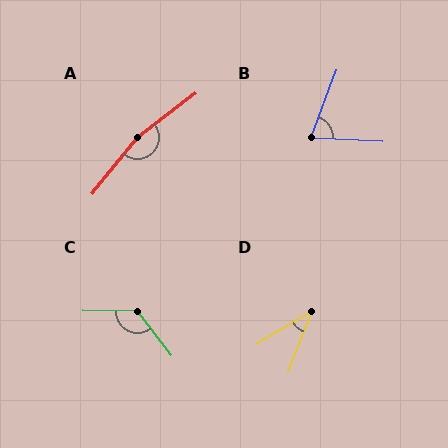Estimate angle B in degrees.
Approximately 72 degrees.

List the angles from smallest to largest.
D (38°), B (72°), C (127°), A (166°).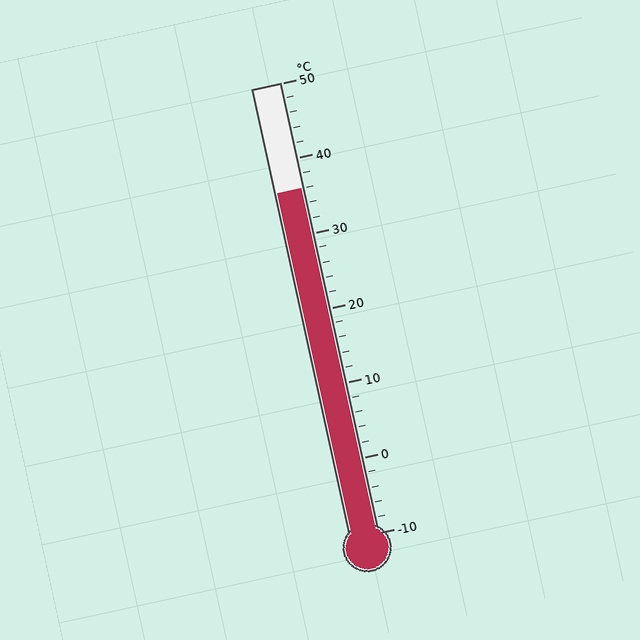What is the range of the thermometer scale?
The thermometer scale ranges from -10°C to 50°C.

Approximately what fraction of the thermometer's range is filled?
The thermometer is filled to approximately 75% of its range.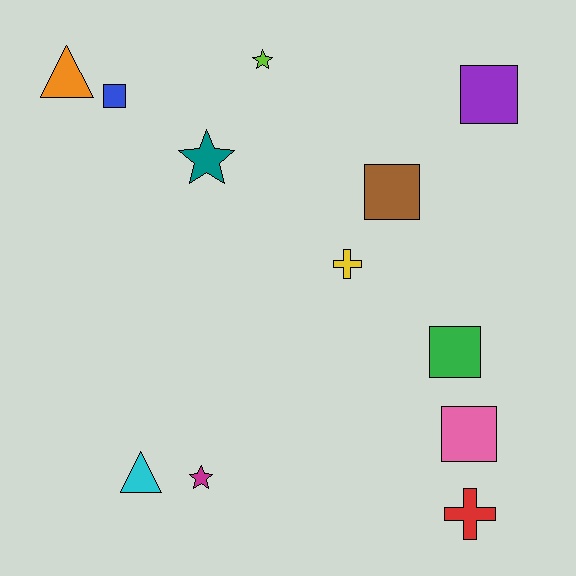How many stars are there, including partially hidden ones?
There are 3 stars.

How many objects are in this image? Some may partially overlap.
There are 12 objects.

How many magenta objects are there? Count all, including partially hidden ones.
There is 1 magenta object.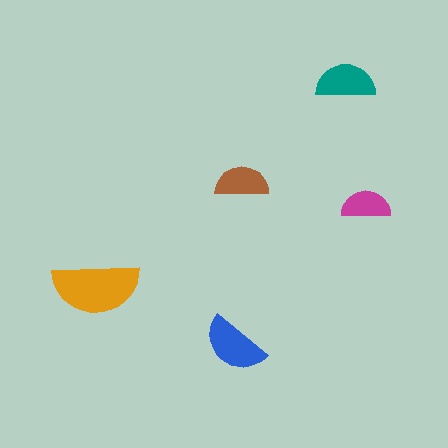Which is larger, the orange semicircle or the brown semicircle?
The orange one.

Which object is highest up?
The teal semicircle is topmost.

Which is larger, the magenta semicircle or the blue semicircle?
The blue one.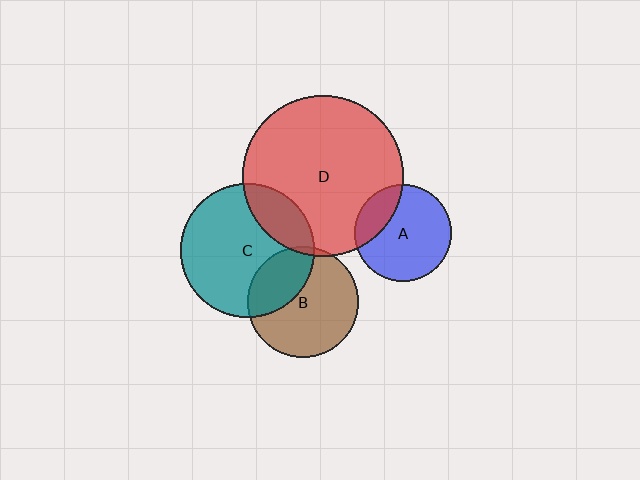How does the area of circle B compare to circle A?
Approximately 1.3 times.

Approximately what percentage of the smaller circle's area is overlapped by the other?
Approximately 30%.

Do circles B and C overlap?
Yes.